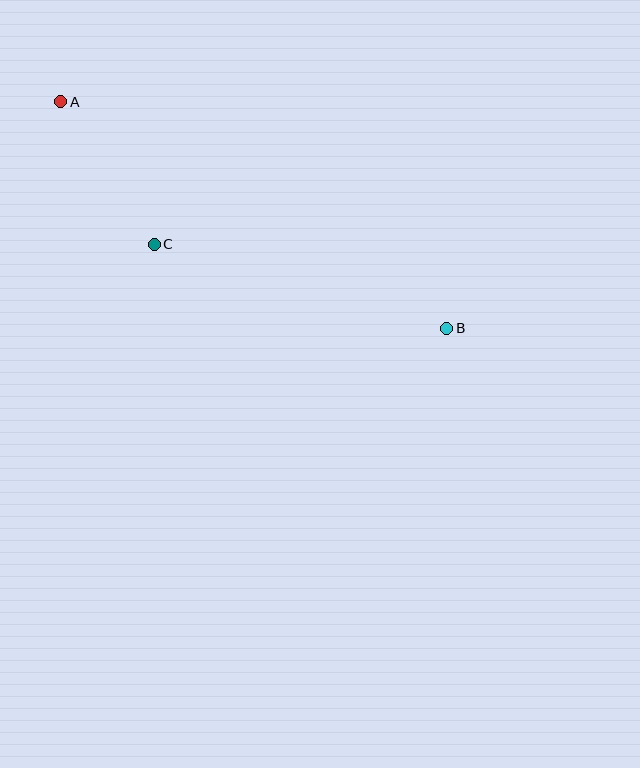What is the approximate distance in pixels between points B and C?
The distance between B and C is approximately 304 pixels.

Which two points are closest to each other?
Points A and C are closest to each other.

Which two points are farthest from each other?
Points A and B are farthest from each other.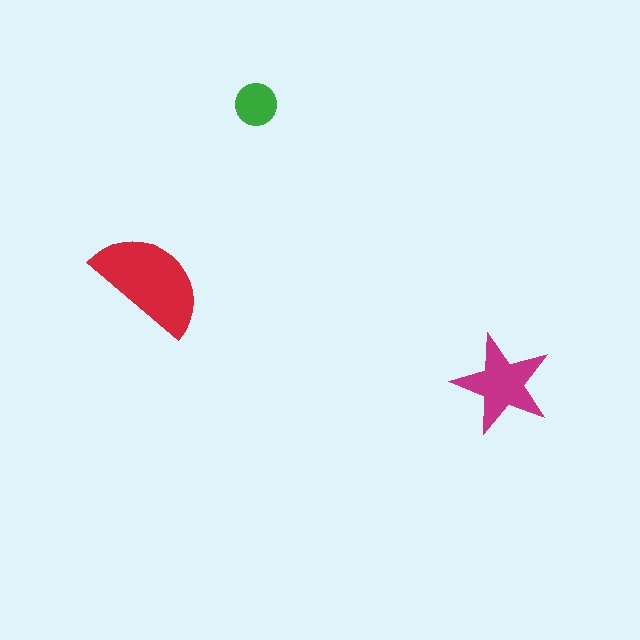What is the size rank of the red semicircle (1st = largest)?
1st.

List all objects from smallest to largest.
The green circle, the magenta star, the red semicircle.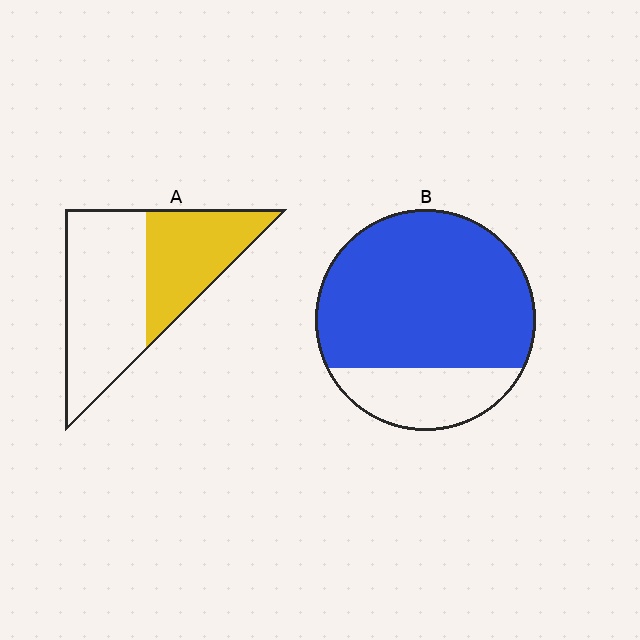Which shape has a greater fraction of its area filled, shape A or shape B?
Shape B.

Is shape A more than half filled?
No.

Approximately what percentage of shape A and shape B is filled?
A is approximately 40% and B is approximately 75%.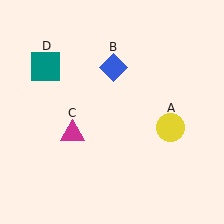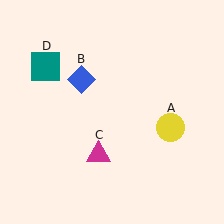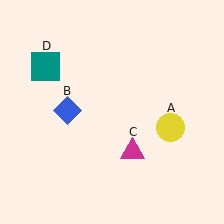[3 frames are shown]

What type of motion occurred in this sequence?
The blue diamond (object B), magenta triangle (object C) rotated counterclockwise around the center of the scene.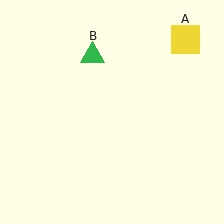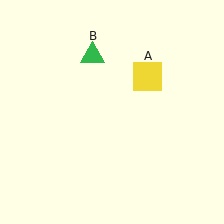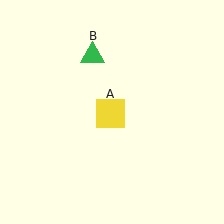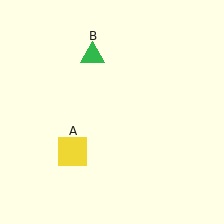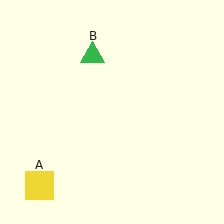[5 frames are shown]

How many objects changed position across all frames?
1 object changed position: yellow square (object A).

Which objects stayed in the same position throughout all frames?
Green triangle (object B) remained stationary.